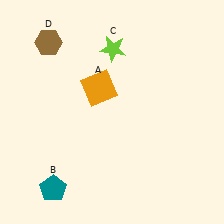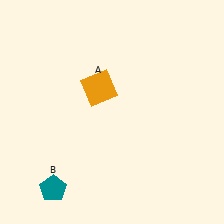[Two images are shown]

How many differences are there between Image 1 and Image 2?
There are 2 differences between the two images.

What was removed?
The brown hexagon (D), the lime star (C) were removed in Image 2.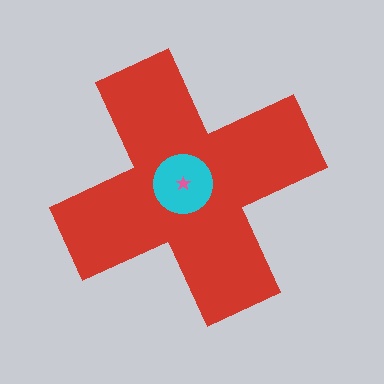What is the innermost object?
The pink star.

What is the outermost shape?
The red cross.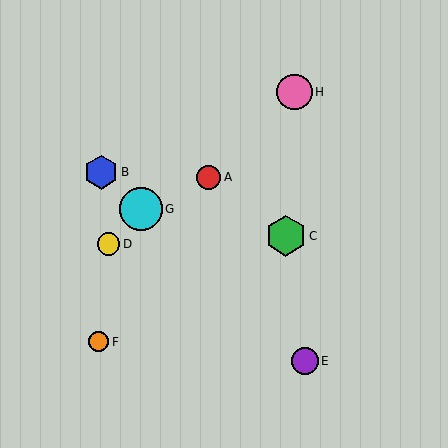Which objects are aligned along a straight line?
Objects B, E, G are aligned along a straight line.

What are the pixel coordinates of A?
Object A is at (209, 177).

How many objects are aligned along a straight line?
3 objects (B, E, G) are aligned along a straight line.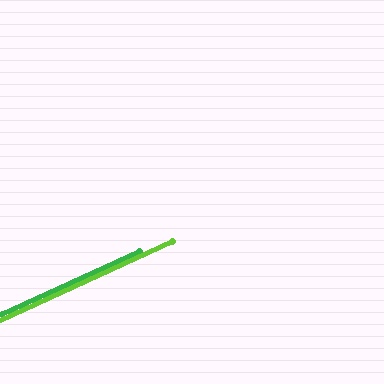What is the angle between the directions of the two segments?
Approximately 0 degrees.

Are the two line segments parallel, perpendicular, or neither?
Parallel — their directions differ by only 0.0°.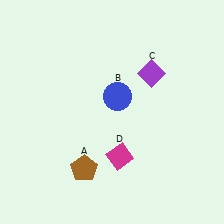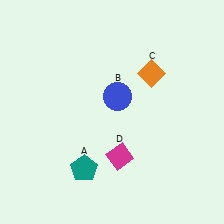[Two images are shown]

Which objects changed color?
A changed from brown to teal. C changed from purple to orange.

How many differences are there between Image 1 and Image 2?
There are 2 differences between the two images.